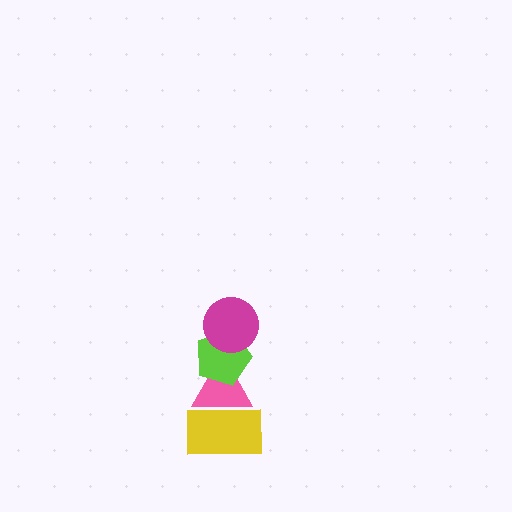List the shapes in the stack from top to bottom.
From top to bottom: the magenta circle, the lime pentagon, the pink triangle, the yellow rectangle.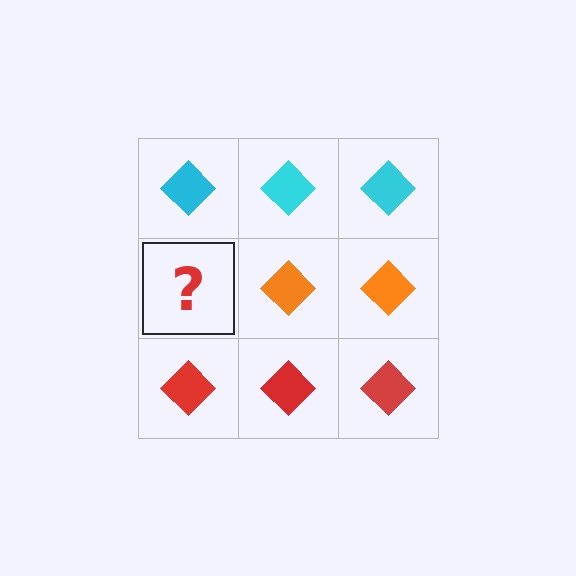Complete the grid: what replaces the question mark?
The question mark should be replaced with an orange diamond.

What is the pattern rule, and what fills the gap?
The rule is that each row has a consistent color. The gap should be filled with an orange diamond.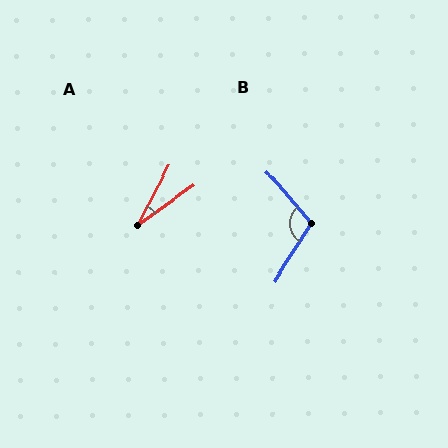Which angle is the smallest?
A, at approximately 27 degrees.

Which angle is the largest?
B, at approximately 107 degrees.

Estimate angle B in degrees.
Approximately 107 degrees.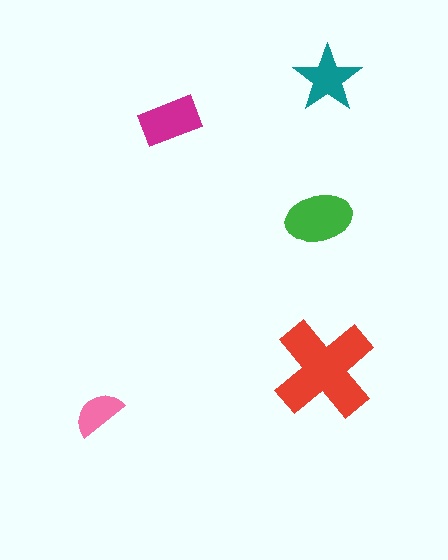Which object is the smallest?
The pink semicircle.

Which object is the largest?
The red cross.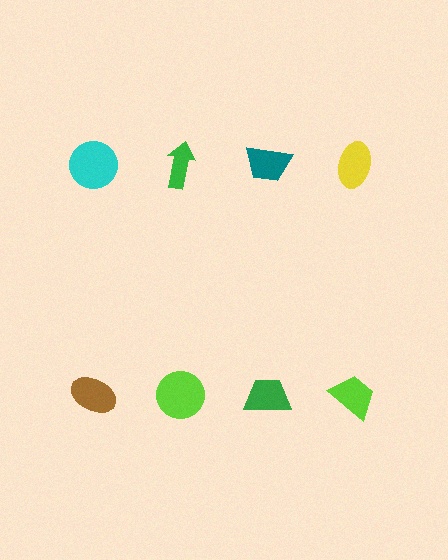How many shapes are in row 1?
4 shapes.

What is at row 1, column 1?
A cyan circle.